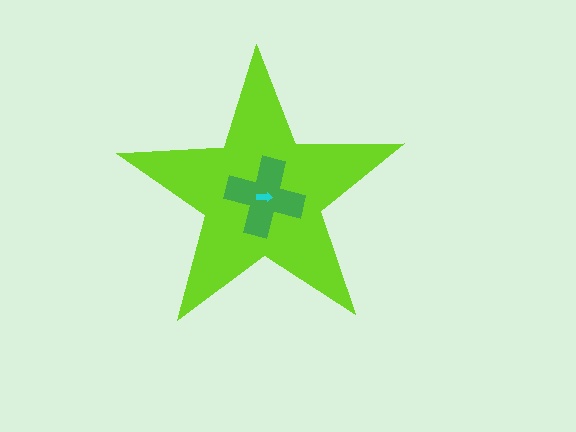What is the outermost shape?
The lime star.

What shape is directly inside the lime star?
The green cross.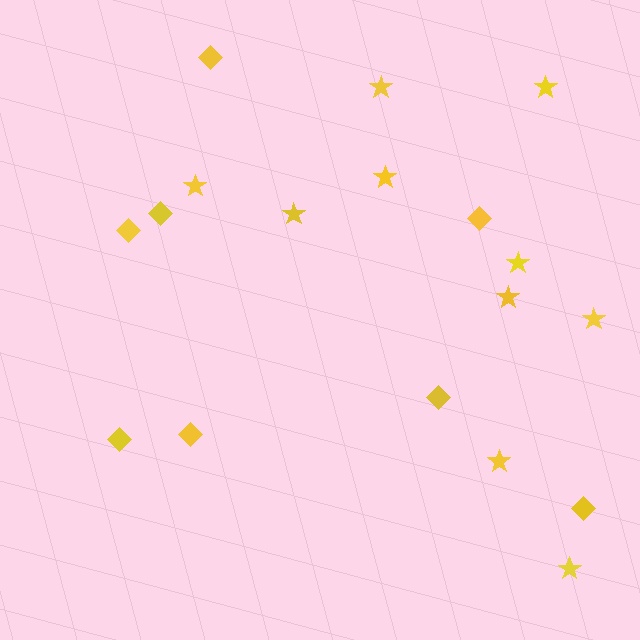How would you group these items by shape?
There are 2 groups: one group of stars (10) and one group of diamonds (8).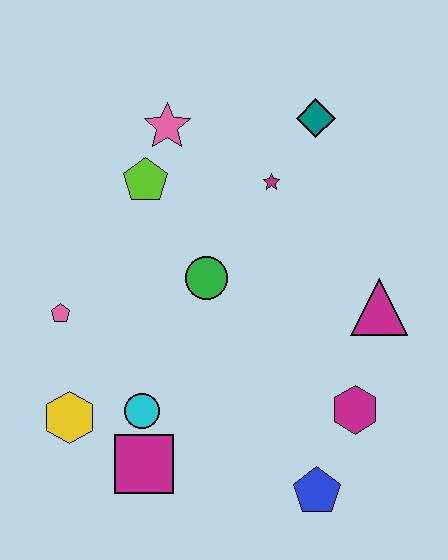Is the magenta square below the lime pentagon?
Yes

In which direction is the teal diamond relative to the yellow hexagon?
The teal diamond is above the yellow hexagon.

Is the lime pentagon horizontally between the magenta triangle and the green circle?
No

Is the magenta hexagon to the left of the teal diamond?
No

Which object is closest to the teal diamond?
The magenta star is closest to the teal diamond.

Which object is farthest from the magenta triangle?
The yellow hexagon is farthest from the magenta triangle.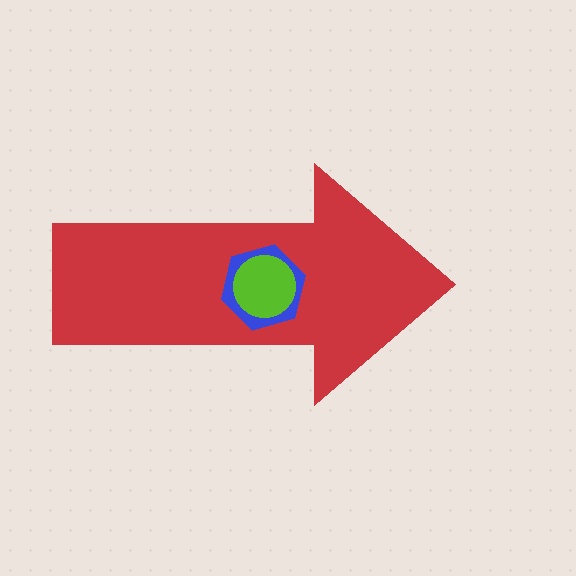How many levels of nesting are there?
3.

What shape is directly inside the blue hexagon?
The lime circle.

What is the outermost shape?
The red arrow.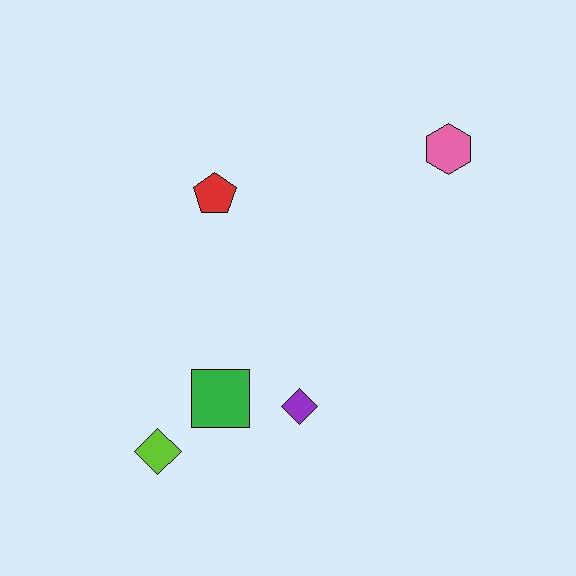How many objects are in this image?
There are 5 objects.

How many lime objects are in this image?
There is 1 lime object.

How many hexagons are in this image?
There is 1 hexagon.